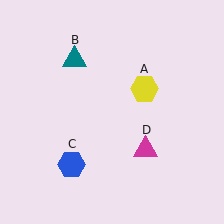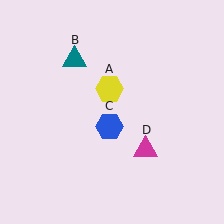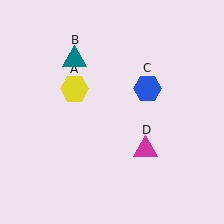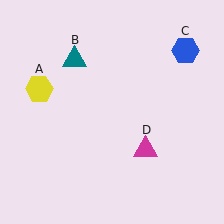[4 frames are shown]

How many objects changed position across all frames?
2 objects changed position: yellow hexagon (object A), blue hexagon (object C).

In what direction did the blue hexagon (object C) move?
The blue hexagon (object C) moved up and to the right.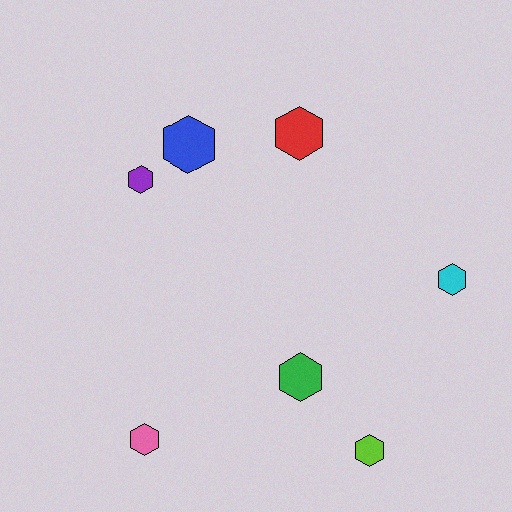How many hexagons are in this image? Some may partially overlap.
There are 7 hexagons.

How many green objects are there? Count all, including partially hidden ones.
There is 1 green object.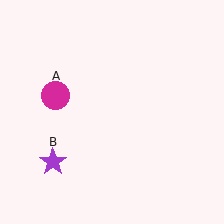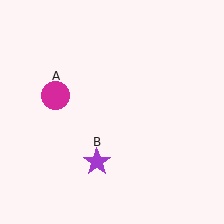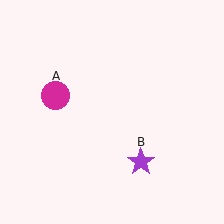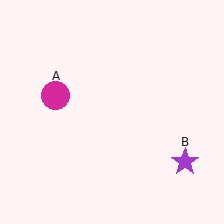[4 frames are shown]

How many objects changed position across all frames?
1 object changed position: purple star (object B).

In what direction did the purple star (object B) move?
The purple star (object B) moved right.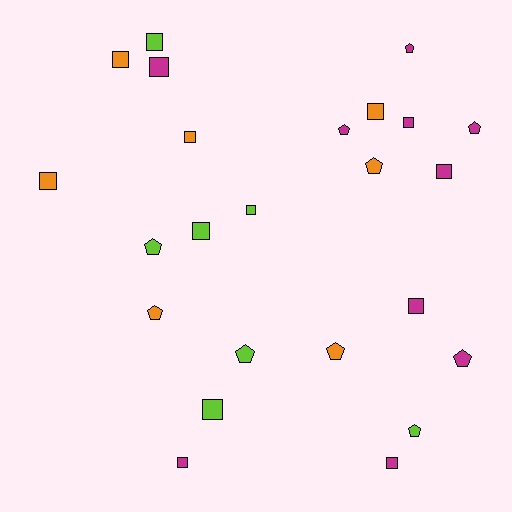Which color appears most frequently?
Magenta, with 10 objects.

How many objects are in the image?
There are 24 objects.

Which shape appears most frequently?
Square, with 14 objects.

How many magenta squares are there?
There are 6 magenta squares.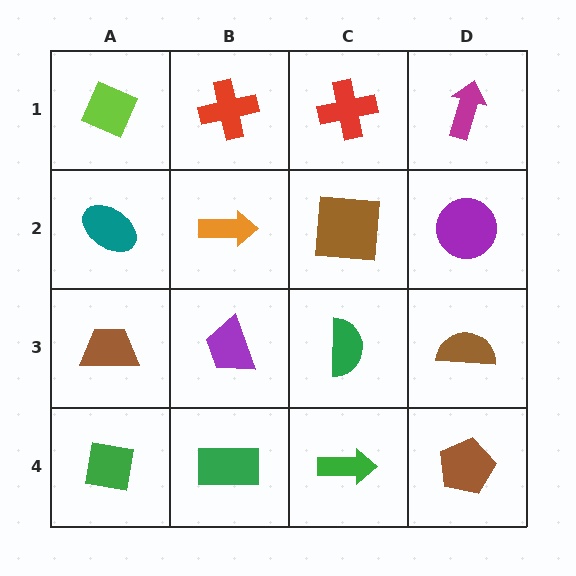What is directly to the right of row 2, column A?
An orange arrow.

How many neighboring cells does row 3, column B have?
4.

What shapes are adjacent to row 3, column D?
A purple circle (row 2, column D), a brown pentagon (row 4, column D), a green semicircle (row 3, column C).